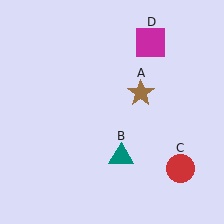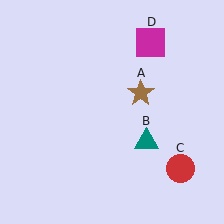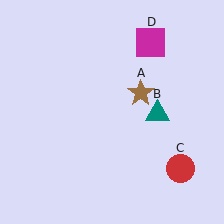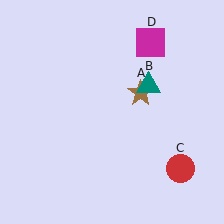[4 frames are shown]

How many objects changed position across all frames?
1 object changed position: teal triangle (object B).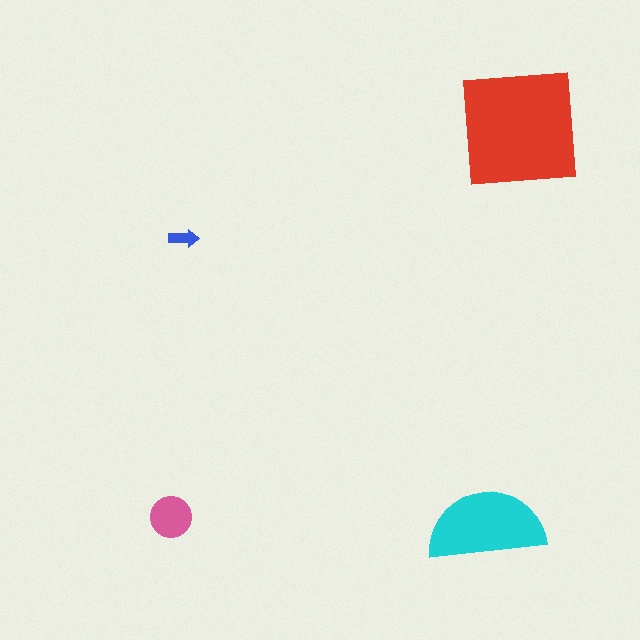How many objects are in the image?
There are 4 objects in the image.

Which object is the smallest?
The blue arrow.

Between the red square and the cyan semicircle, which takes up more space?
The red square.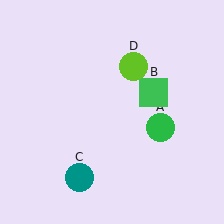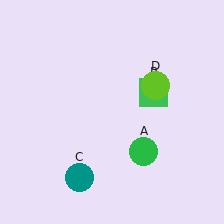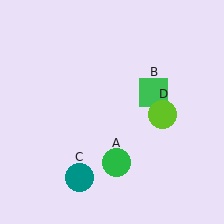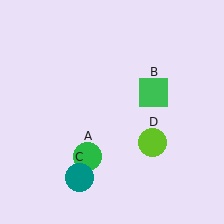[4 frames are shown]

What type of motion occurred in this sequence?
The green circle (object A), lime circle (object D) rotated clockwise around the center of the scene.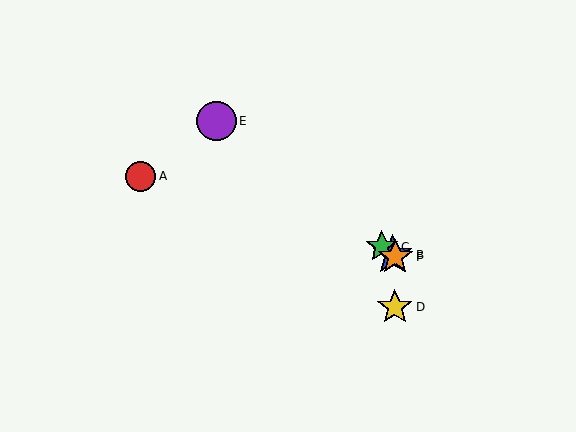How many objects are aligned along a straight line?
4 objects (B, C, E, F) are aligned along a straight line.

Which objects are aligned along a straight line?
Objects B, C, E, F are aligned along a straight line.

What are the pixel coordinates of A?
Object A is at (141, 176).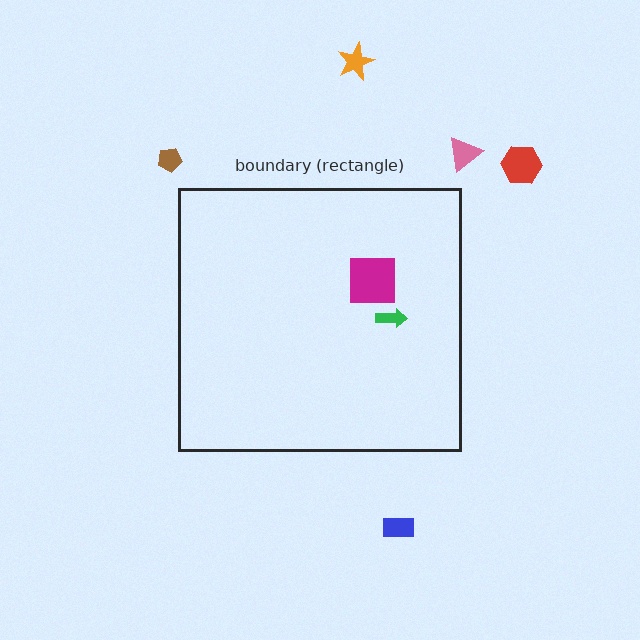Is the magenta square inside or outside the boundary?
Inside.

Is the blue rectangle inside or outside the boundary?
Outside.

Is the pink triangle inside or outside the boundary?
Outside.